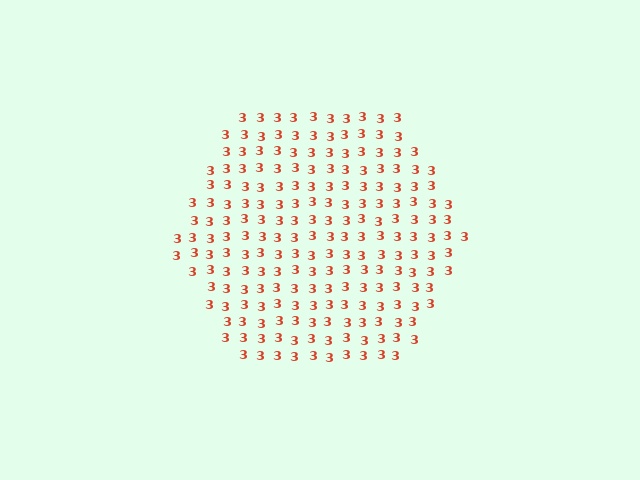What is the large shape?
The large shape is a hexagon.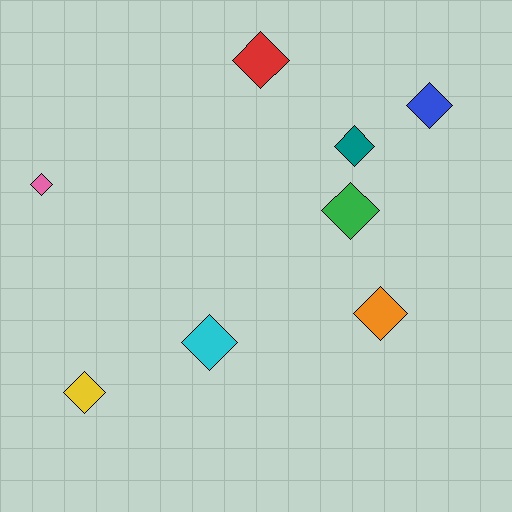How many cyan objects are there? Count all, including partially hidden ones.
There is 1 cyan object.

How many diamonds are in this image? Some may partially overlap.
There are 8 diamonds.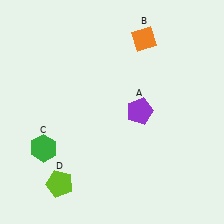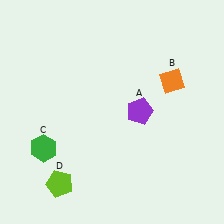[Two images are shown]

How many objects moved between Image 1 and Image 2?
1 object moved between the two images.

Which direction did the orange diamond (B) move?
The orange diamond (B) moved down.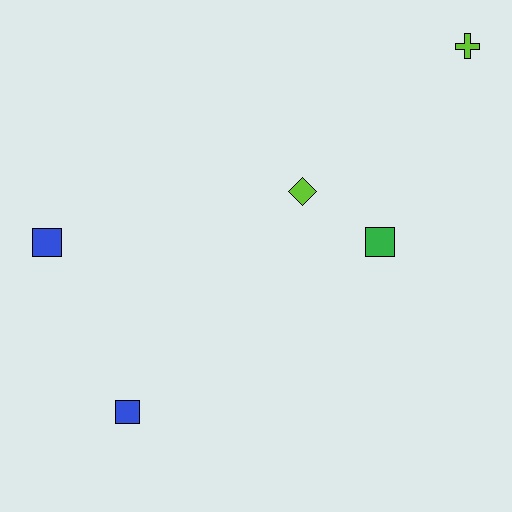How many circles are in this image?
There are no circles.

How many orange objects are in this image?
There are no orange objects.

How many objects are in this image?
There are 5 objects.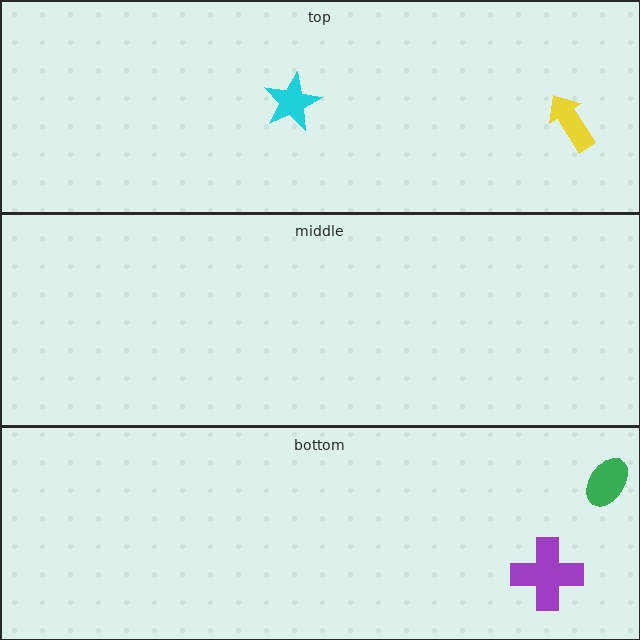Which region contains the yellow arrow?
The top region.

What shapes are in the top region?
The yellow arrow, the cyan star.